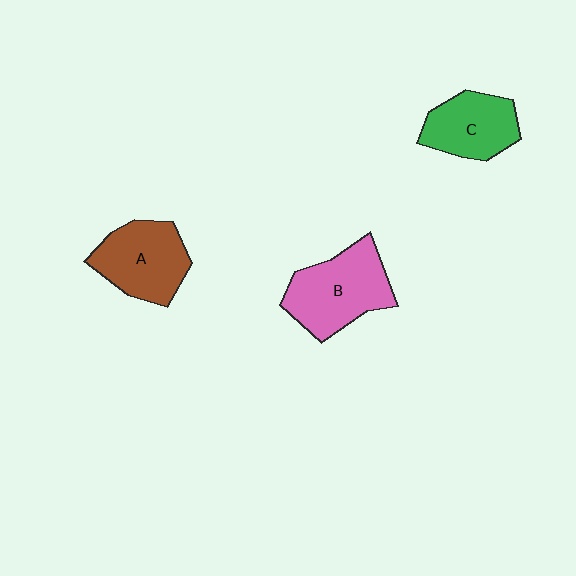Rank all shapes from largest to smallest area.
From largest to smallest: B (pink), A (brown), C (green).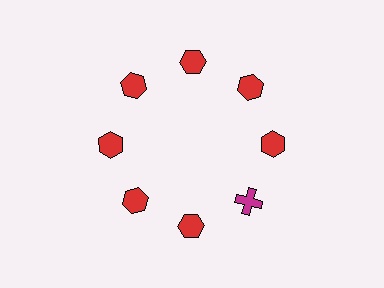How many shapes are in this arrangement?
There are 8 shapes arranged in a ring pattern.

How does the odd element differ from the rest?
It differs in both color (magenta instead of red) and shape (cross instead of hexagon).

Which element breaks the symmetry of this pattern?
The magenta cross at roughly the 4 o'clock position breaks the symmetry. All other shapes are red hexagons.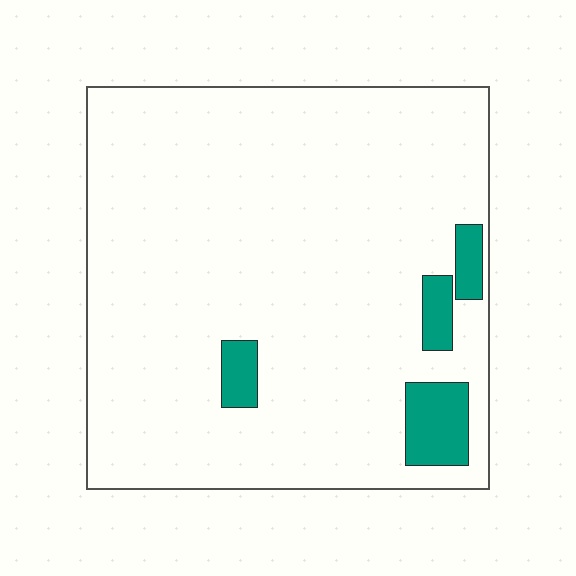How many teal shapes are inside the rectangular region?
4.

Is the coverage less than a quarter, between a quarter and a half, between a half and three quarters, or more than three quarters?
Less than a quarter.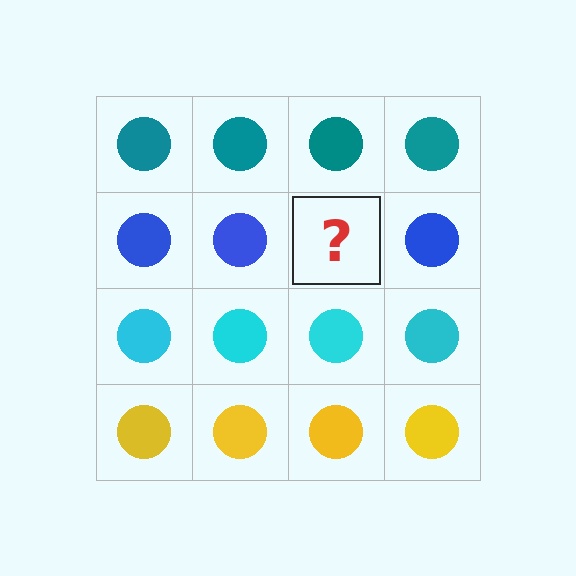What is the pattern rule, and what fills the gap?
The rule is that each row has a consistent color. The gap should be filled with a blue circle.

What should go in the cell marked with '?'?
The missing cell should contain a blue circle.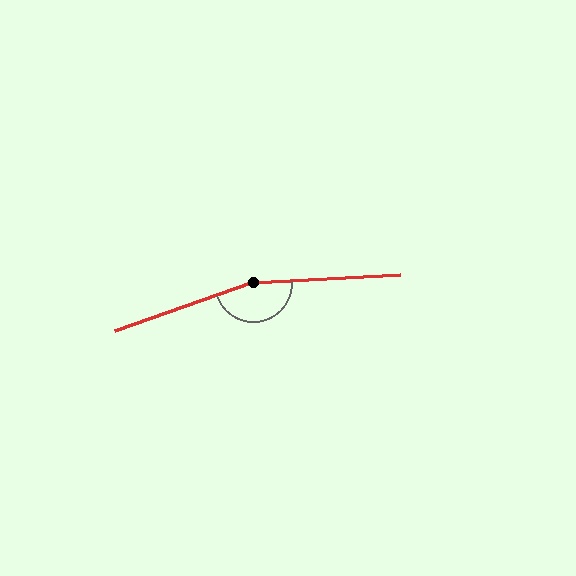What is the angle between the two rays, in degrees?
Approximately 164 degrees.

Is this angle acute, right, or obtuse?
It is obtuse.